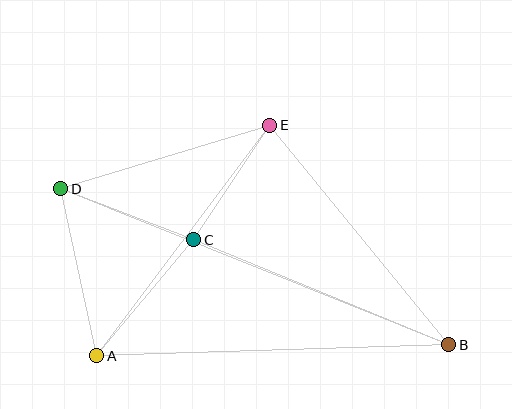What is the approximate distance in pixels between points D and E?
The distance between D and E is approximately 218 pixels.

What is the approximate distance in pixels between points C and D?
The distance between C and D is approximately 142 pixels.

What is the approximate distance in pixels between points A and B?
The distance between A and B is approximately 352 pixels.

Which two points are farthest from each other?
Points B and D are farthest from each other.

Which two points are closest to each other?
Points C and E are closest to each other.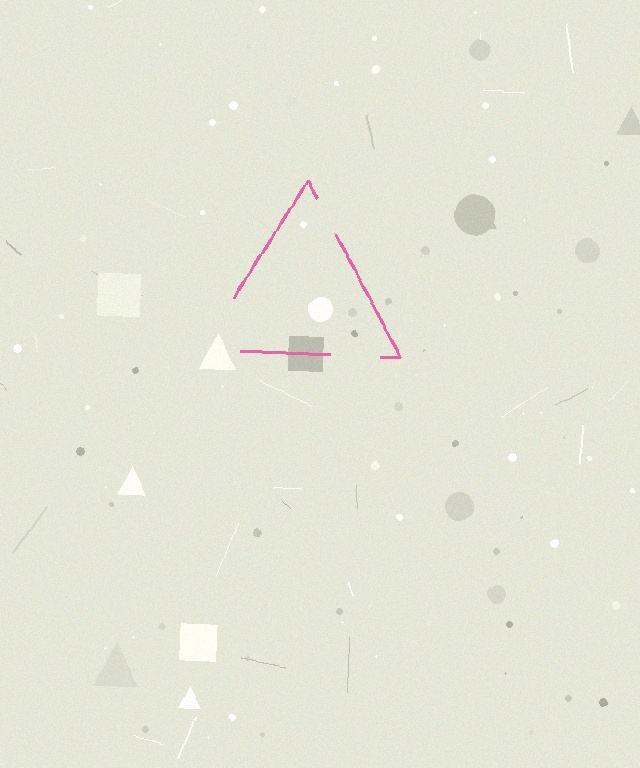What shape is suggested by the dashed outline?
The dashed outline suggests a triangle.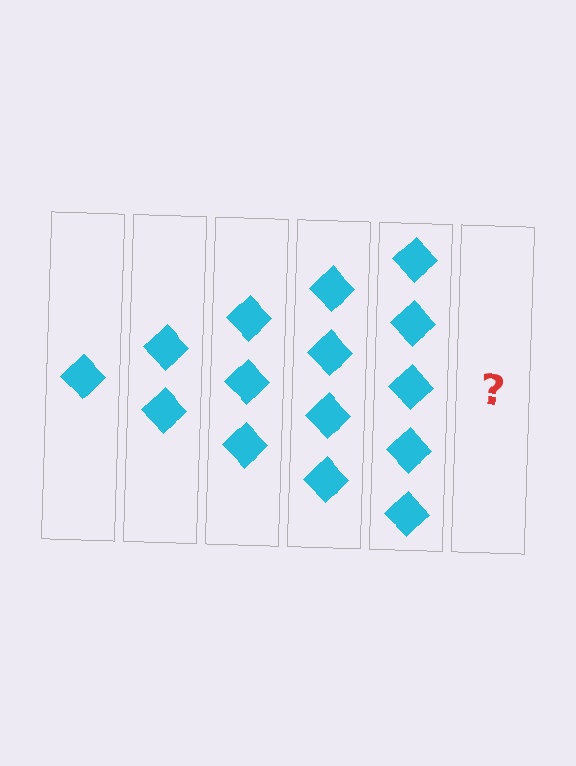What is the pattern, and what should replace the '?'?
The pattern is that each step adds one more diamond. The '?' should be 6 diamonds.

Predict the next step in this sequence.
The next step is 6 diamonds.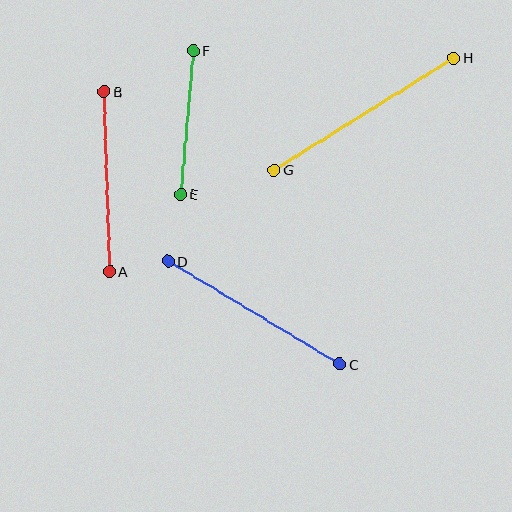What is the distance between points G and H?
The distance is approximately 212 pixels.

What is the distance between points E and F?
The distance is approximately 144 pixels.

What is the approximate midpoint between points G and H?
The midpoint is at approximately (364, 114) pixels.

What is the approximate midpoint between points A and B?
The midpoint is at approximately (107, 182) pixels.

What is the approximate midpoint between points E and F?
The midpoint is at approximately (187, 122) pixels.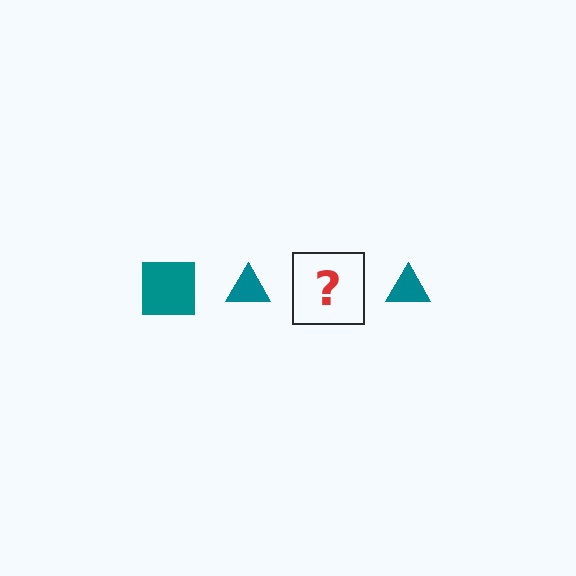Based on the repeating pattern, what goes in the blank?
The blank should be a teal square.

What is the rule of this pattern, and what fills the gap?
The rule is that the pattern cycles through square, triangle shapes in teal. The gap should be filled with a teal square.